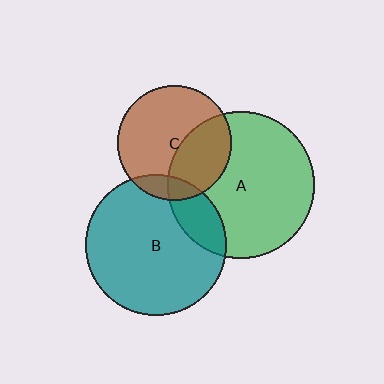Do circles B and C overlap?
Yes.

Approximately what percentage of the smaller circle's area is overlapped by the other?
Approximately 10%.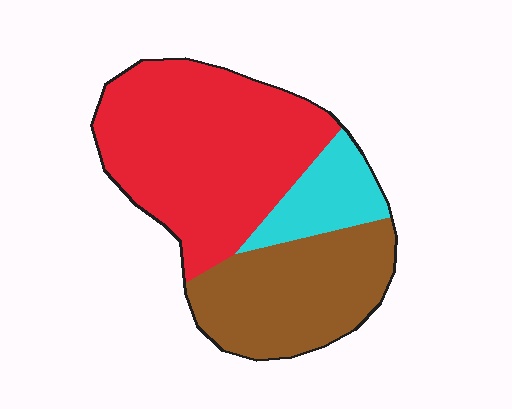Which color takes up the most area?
Red, at roughly 55%.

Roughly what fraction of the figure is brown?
Brown takes up about one third (1/3) of the figure.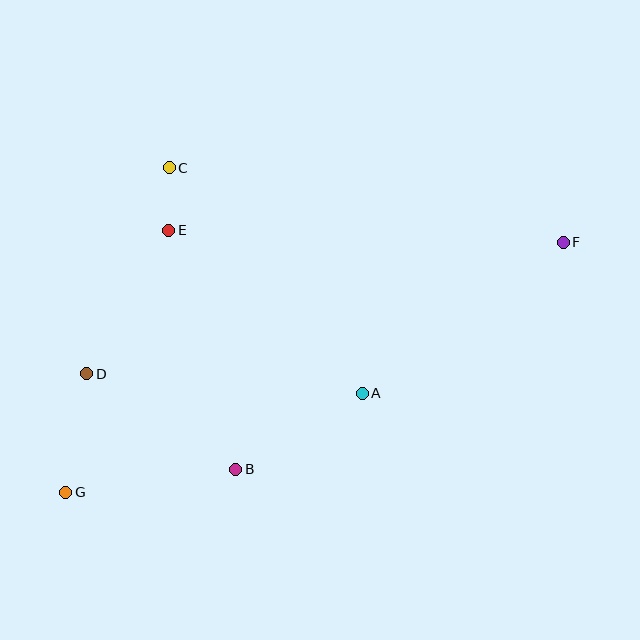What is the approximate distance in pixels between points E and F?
The distance between E and F is approximately 395 pixels.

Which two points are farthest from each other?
Points F and G are farthest from each other.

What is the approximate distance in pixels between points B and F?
The distance between B and F is approximately 399 pixels.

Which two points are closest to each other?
Points C and E are closest to each other.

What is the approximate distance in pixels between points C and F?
The distance between C and F is approximately 401 pixels.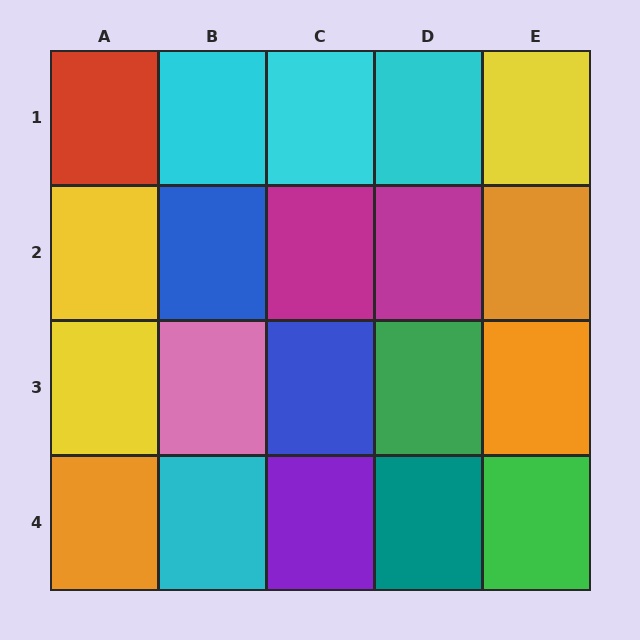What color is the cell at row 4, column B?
Cyan.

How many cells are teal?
1 cell is teal.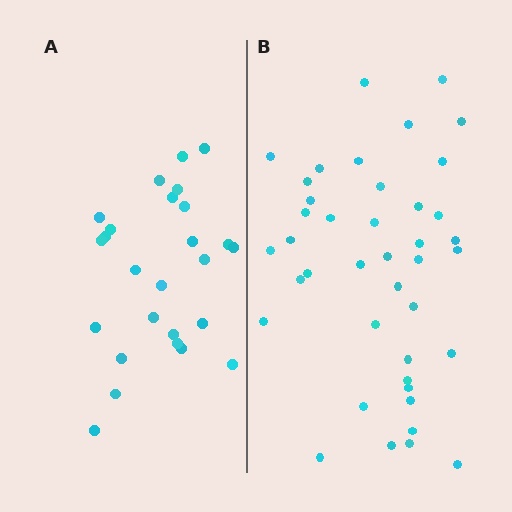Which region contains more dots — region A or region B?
Region B (the right region) has more dots.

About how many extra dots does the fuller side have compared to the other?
Region B has approximately 15 more dots than region A.